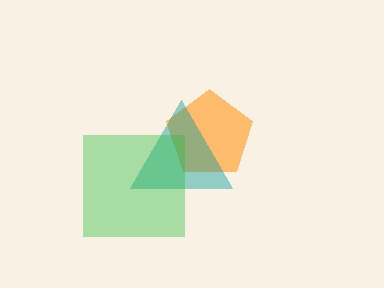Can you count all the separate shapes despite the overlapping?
Yes, there are 3 separate shapes.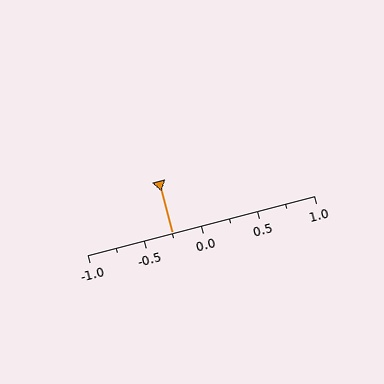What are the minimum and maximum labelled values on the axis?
The axis runs from -1.0 to 1.0.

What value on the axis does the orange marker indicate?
The marker indicates approximately -0.25.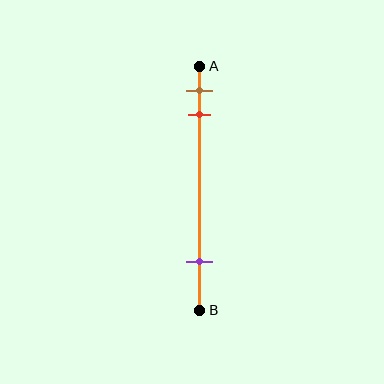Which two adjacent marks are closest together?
The brown and red marks are the closest adjacent pair.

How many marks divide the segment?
There are 3 marks dividing the segment.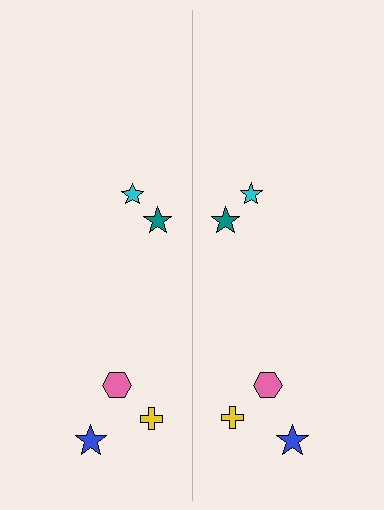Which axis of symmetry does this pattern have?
The pattern has a vertical axis of symmetry running through the center of the image.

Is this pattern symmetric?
Yes, this pattern has bilateral (reflection) symmetry.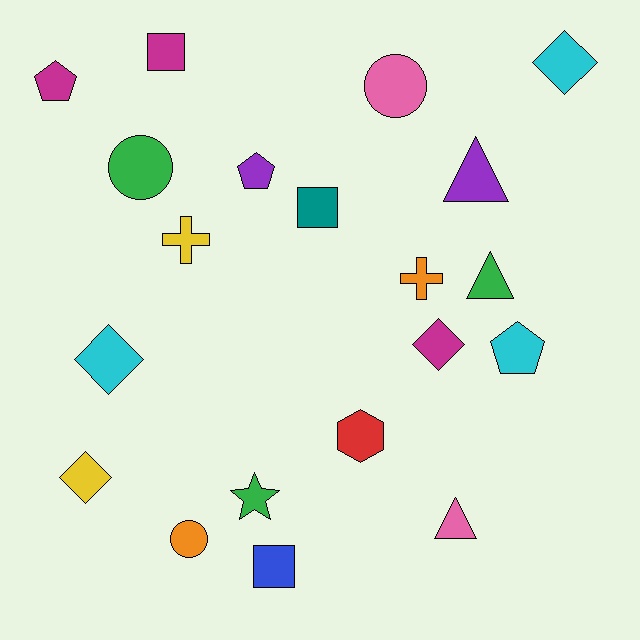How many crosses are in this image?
There are 2 crosses.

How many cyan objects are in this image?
There are 3 cyan objects.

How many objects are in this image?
There are 20 objects.